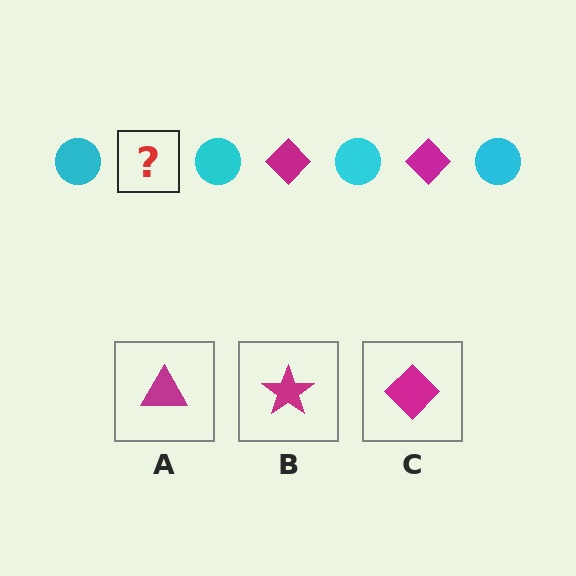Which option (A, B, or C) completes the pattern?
C.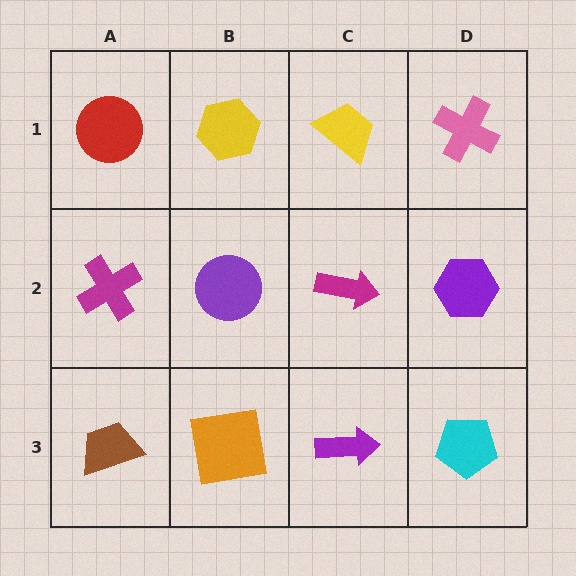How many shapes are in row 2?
4 shapes.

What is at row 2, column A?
A magenta cross.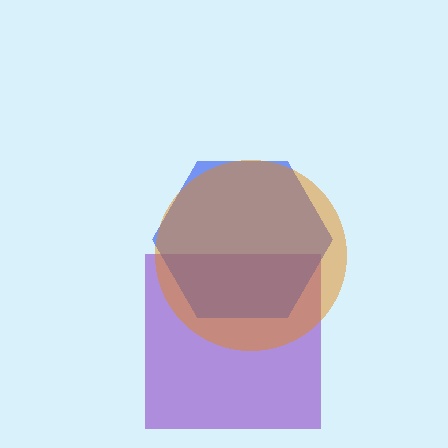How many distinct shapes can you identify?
There are 3 distinct shapes: a purple square, a blue hexagon, an orange circle.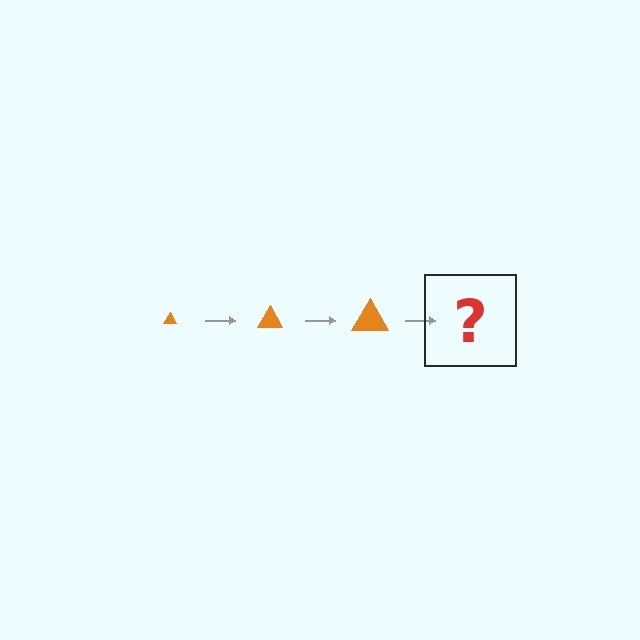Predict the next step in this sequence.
The next step is an orange triangle, larger than the previous one.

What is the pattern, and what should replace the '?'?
The pattern is that the triangle gets progressively larger each step. The '?' should be an orange triangle, larger than the previous one.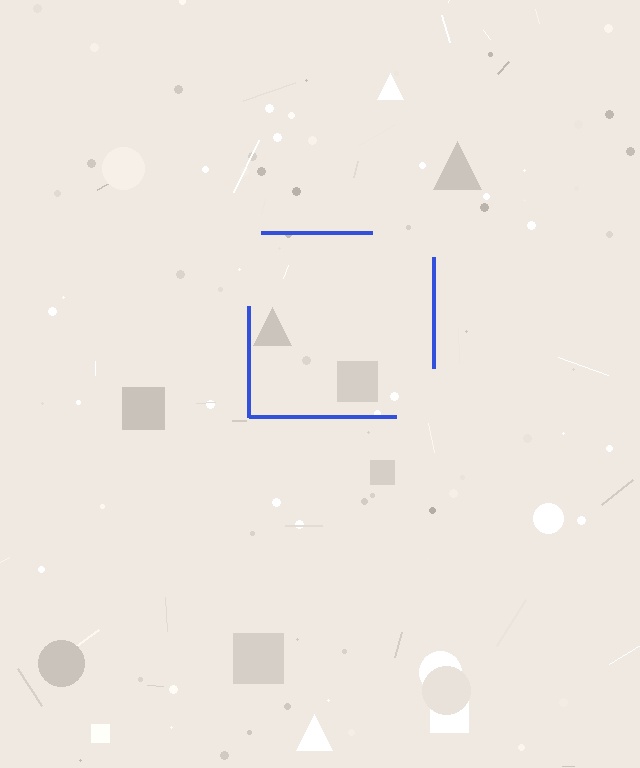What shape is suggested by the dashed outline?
The dashed outline suggests a square.